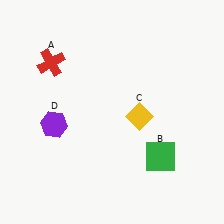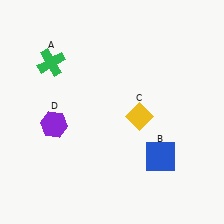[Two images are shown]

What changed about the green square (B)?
In Image 1, B is green. In Image 2, it changed to blue.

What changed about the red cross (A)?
In Image 1, A is red. In Image 2, it changed to green.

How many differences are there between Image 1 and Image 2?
There are 2 differences between the two images.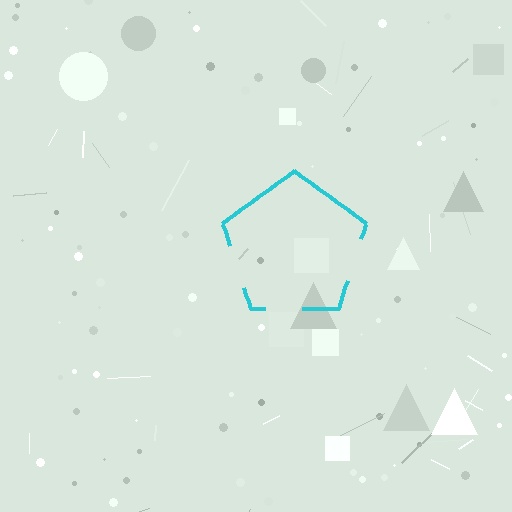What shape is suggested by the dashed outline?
The dashed outline suggests a pentagon.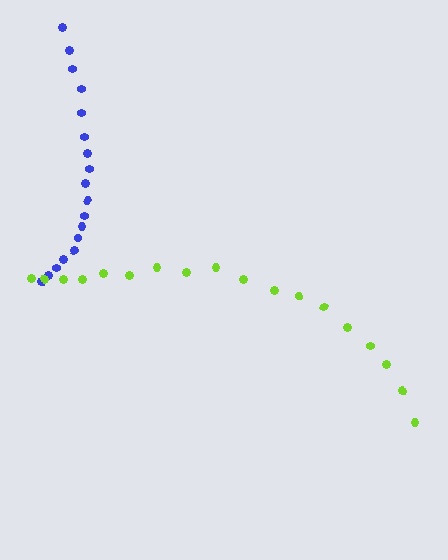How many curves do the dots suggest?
There are 2 distinct paths.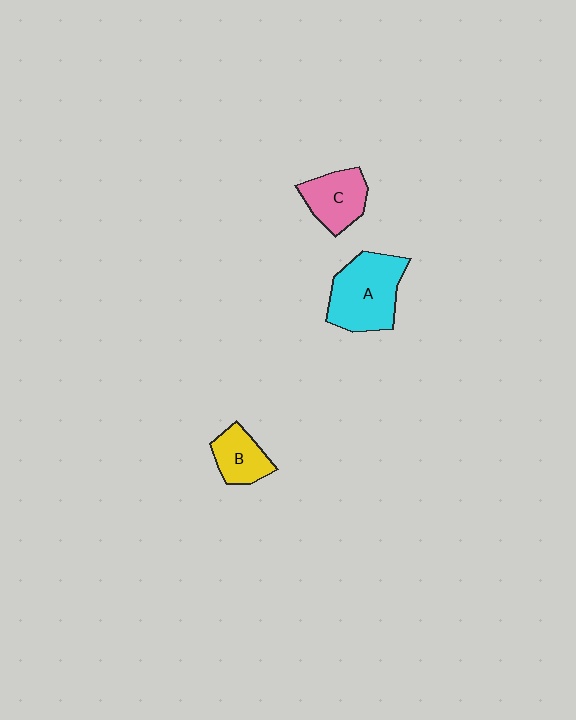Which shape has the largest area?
Shape A (cyan).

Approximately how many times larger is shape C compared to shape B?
Approximately 1.2 times.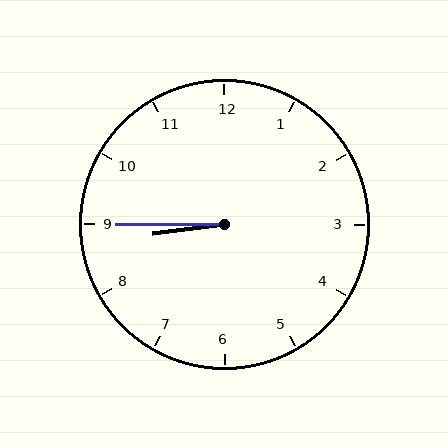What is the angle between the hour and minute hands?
Approximately 8 degrees.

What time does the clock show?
8:45.